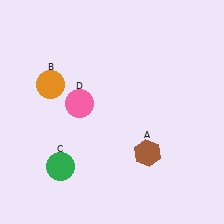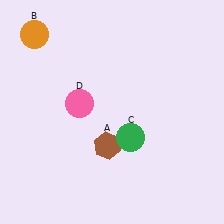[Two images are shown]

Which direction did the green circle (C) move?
The green circle (C) moved right.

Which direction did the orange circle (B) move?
The orange circle (B) moved up.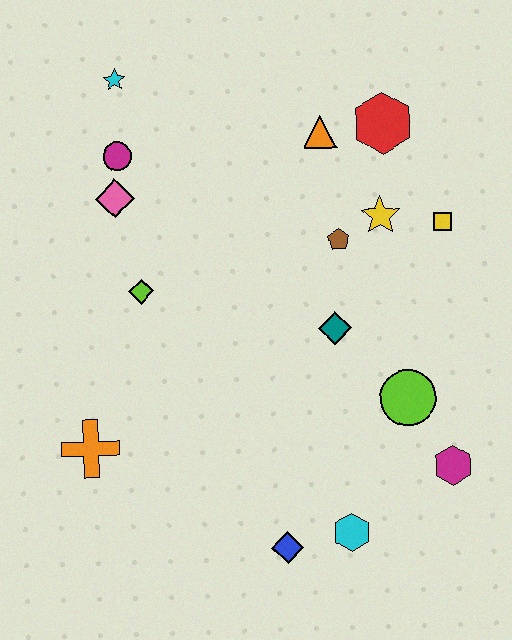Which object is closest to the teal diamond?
The brown pentagon is closest to the teal diamond.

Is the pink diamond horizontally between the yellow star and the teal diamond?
No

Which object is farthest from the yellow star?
The orange cross is farthest from the yellow star.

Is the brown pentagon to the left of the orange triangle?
No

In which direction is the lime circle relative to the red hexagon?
The lime circle is below the red hexagon.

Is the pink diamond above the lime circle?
Yes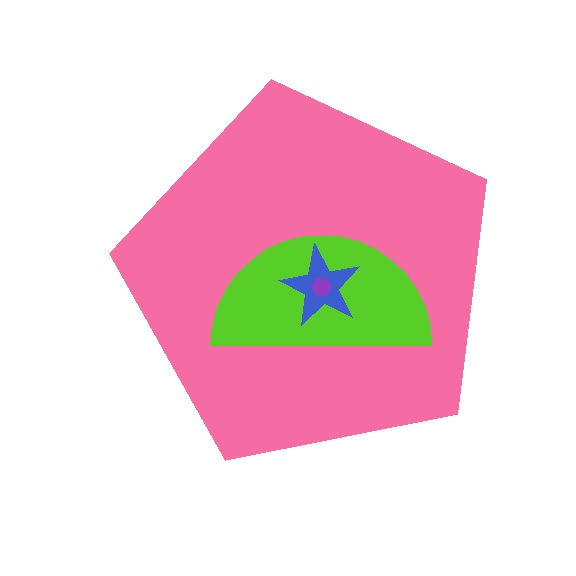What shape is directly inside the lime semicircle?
The blue star.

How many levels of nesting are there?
4.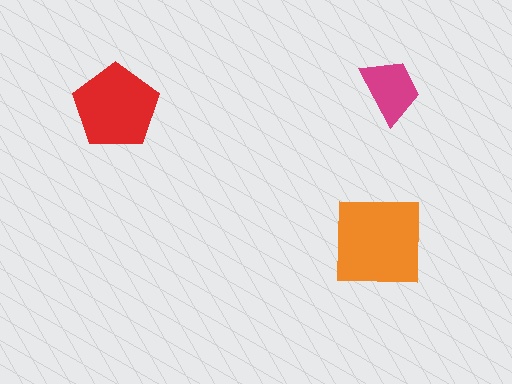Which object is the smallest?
The magenta trapezoid.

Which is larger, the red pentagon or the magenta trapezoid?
The red pentagon.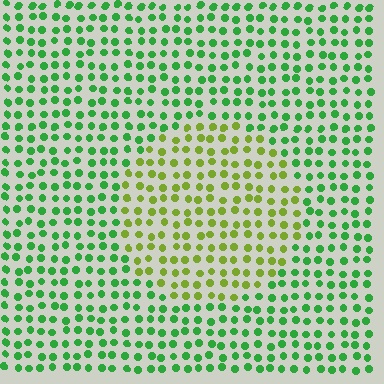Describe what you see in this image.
The image is filled with small green elements in a uniform arrangement. A circle-shaped region is visible where the elements are tinted to a slightly different hue, forming a subtle color boundary.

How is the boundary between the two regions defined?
The boundary is defined purely by a slight shift in hue (about 44 degrees). Spacing, size, and orientation are identical on both sides.